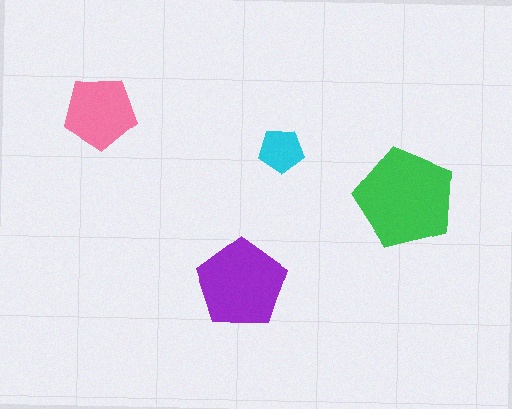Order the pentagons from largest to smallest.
the green one, the purple one, the pink one, the cyan one.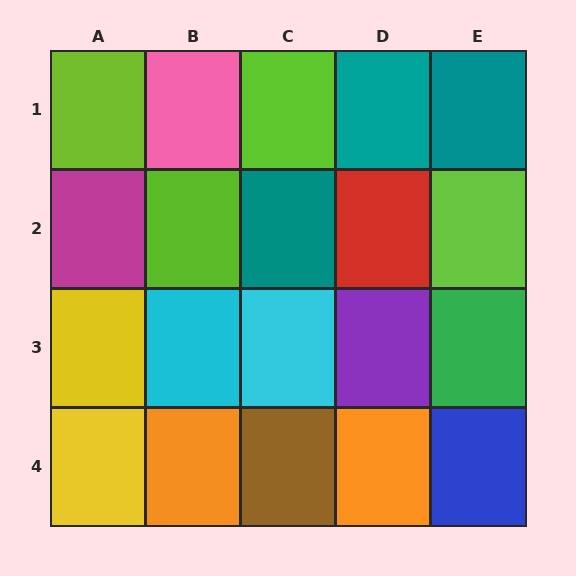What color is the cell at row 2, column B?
Lime.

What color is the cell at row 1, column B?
Pink.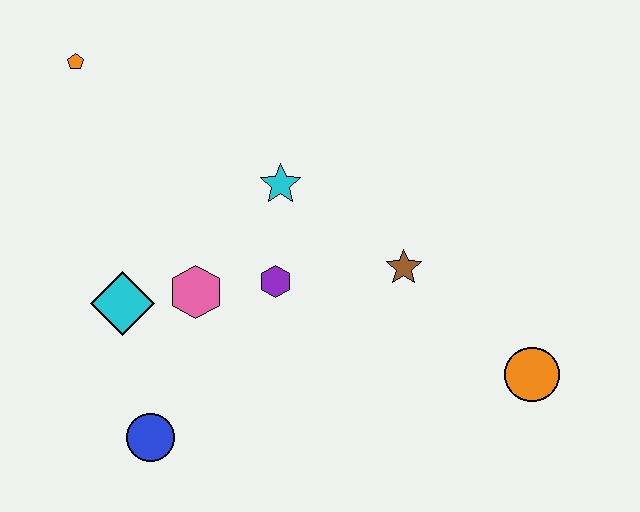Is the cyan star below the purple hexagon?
No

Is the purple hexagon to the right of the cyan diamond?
Yes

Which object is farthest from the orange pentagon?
The orange circle is farthest from the orange pentagon.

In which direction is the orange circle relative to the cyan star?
The orange circle is to the right of the cyan star.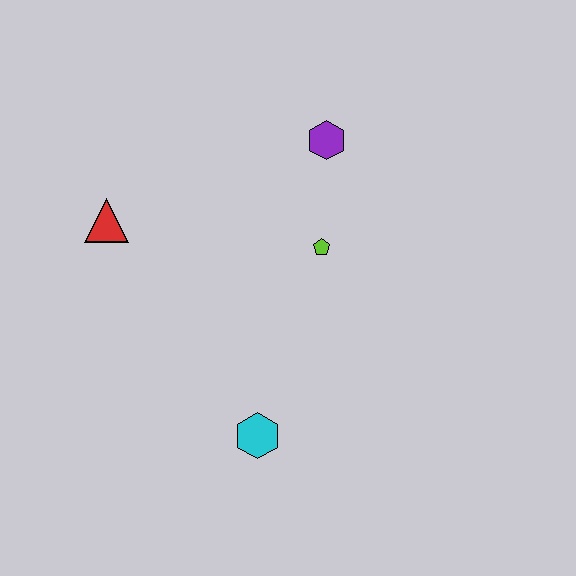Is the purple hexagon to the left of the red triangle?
No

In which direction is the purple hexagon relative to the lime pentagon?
The purple hexagon is above the lime pentagon.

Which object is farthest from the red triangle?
The cyan hexagon is farthest from the red triangle.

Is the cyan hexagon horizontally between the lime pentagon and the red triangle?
Yes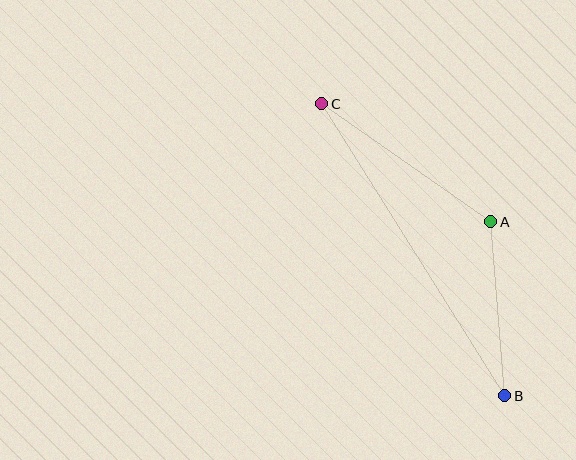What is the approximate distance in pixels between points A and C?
The distance between A and C is approximately 206 pixels.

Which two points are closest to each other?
Points A and B are closest to each other.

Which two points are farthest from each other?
Points B and C are farthest from each other.